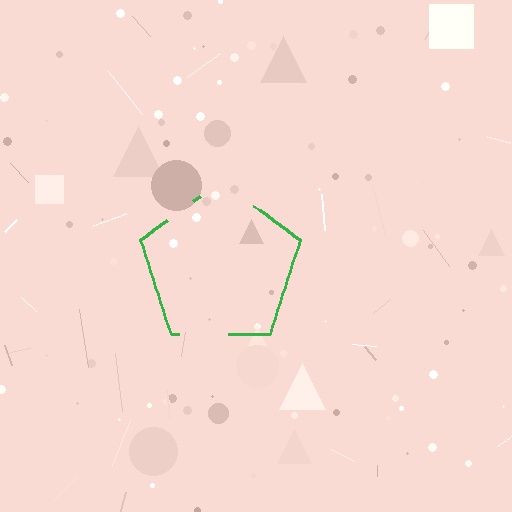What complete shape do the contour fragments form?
The contour fragments form a pentagon.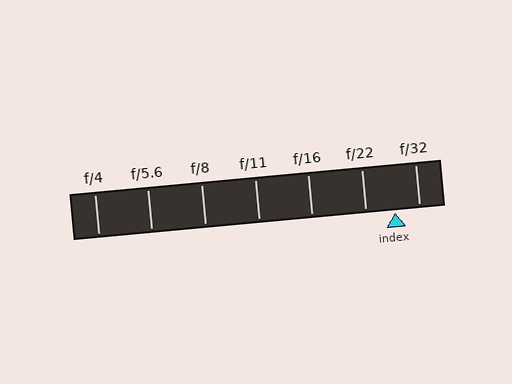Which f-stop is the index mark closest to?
The index mark is closest to f/32.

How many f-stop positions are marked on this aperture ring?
There are 7 f-stop positions marked.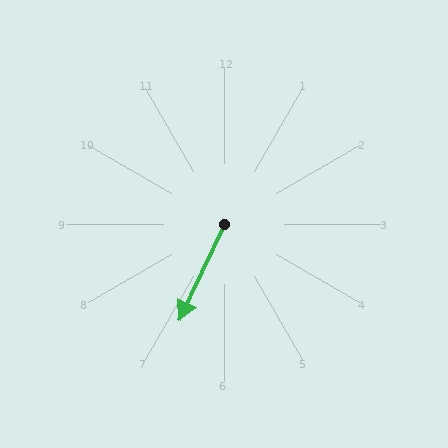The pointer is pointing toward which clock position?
Roughly 7 o'clock.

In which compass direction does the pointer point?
Southwest.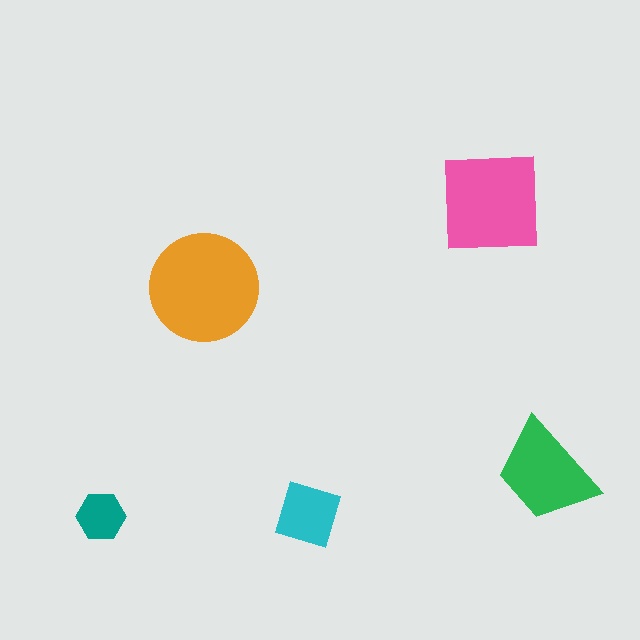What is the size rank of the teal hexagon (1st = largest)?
5th.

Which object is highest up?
The pink square is topmost.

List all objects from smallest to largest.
The teal hexagon, the cyan diamond, the green trapezoid, the pink square, the orange circle.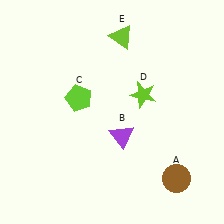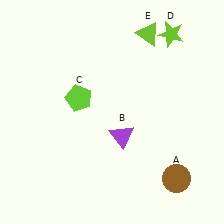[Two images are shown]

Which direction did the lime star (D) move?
The lime star (D) moved up.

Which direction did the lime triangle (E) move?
The lime triangle (E) moved right.